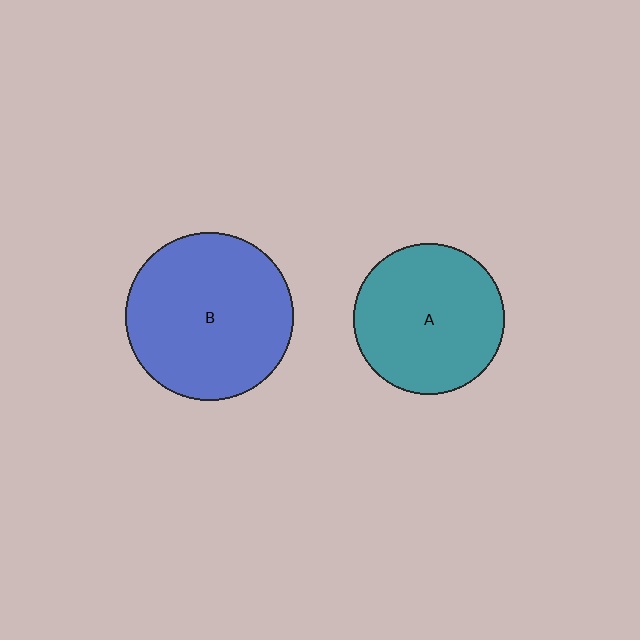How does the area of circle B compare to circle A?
Approximately 1.2 times.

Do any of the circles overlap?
No, none of the circles overlap.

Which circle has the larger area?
Circle B (blue).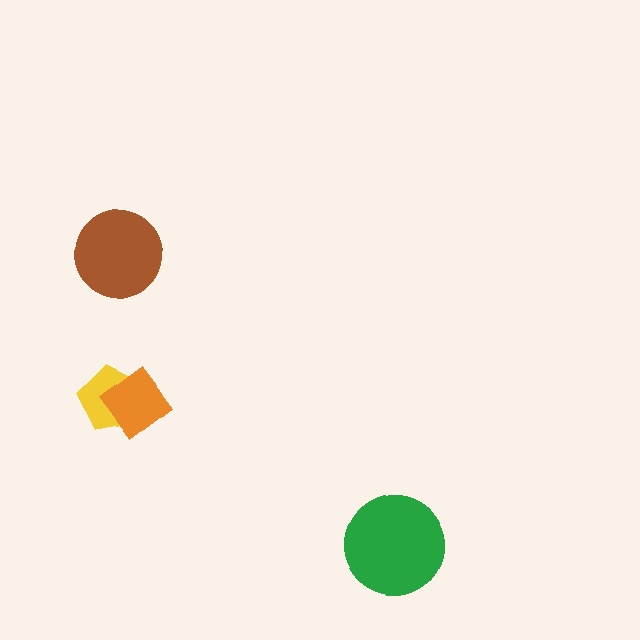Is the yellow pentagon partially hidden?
Yes, it is partially covered by another shape.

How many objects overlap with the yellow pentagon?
1 object overlaps with the yellow pentagon.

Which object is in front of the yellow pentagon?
The orange diamond is in front of the yellow pentagon.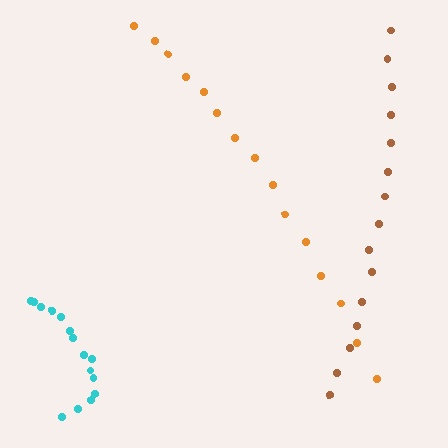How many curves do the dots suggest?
There are 3 distinct paths.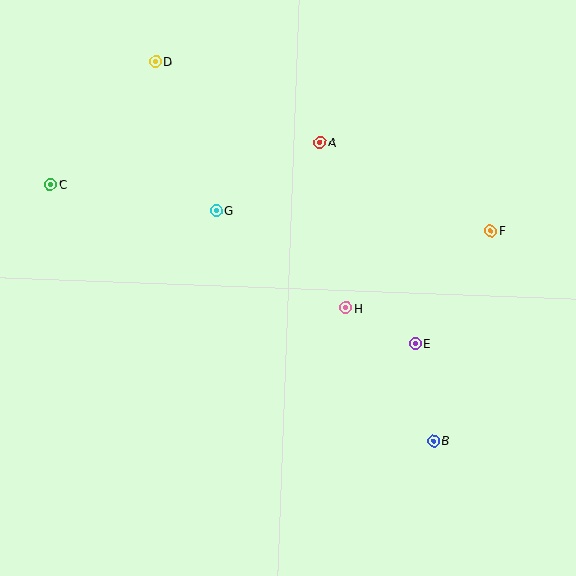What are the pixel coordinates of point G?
Point G is at (216, 211).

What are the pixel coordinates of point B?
Point B is at (434, 441).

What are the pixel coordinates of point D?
Point D is at (156, 62).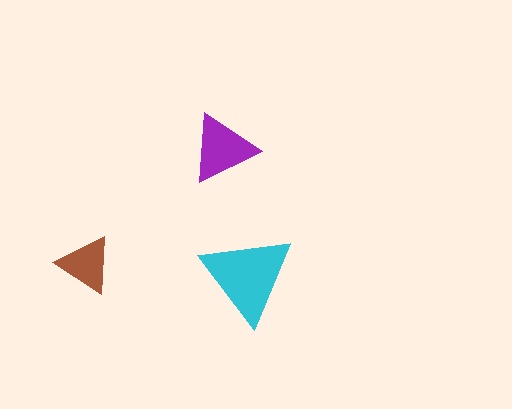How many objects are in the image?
There are 3 objects in the image.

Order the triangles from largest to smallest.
the cyan one, the purple one, the brown one.